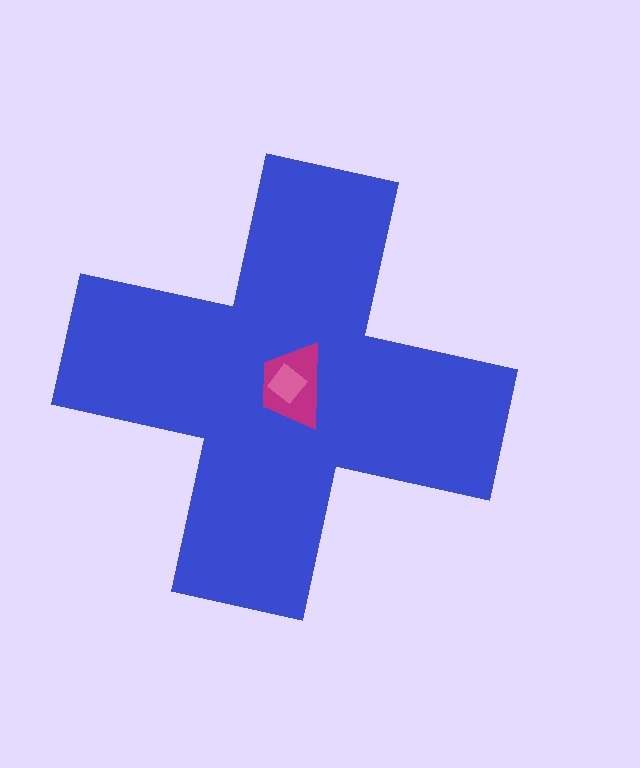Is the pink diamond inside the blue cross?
Yes.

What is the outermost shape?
The blue cross.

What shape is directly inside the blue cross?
The magenta trapezoid.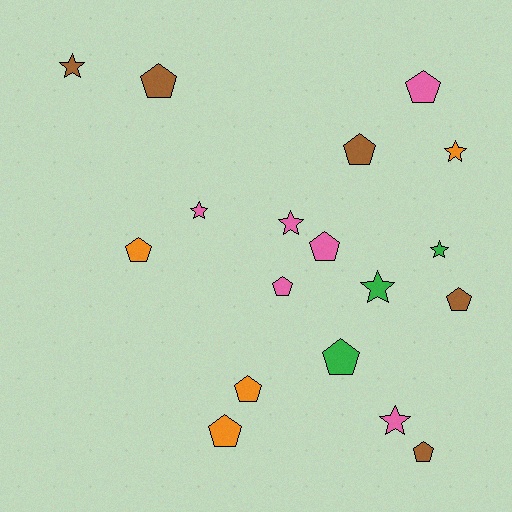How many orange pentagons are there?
There are 3 orange pentagons.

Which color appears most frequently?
Pink, with 6 objects.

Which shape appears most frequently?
Pentagon, with 11 objects.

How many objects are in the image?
There are 18 objects.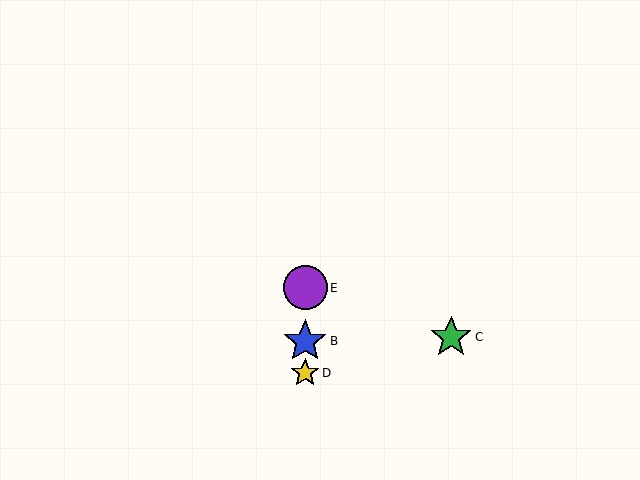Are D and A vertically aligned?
Yes, both are at x≈305.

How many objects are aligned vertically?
4 objects (A, B, D, E) are aligned vertically.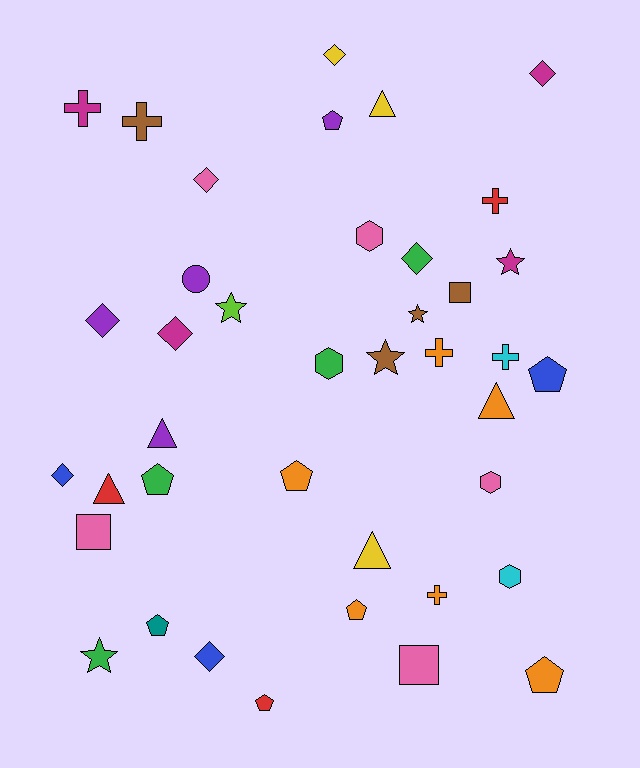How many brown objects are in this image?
There are 4 brown objects.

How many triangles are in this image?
There are 5 triangles.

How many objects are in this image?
There are 40 objects.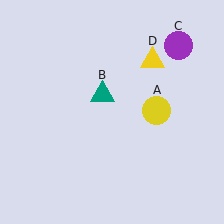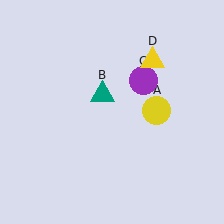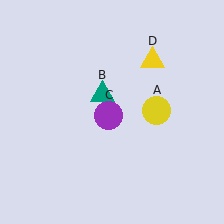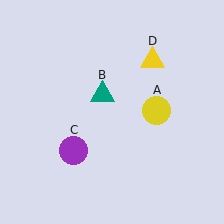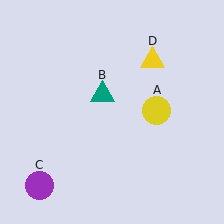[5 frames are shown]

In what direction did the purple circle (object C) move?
The purple circle (object C) moved down and to the left.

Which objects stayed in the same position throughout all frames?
Yellow circle (object A) and teal triangle (object B) and yellow triangle (object D) remained stationary.